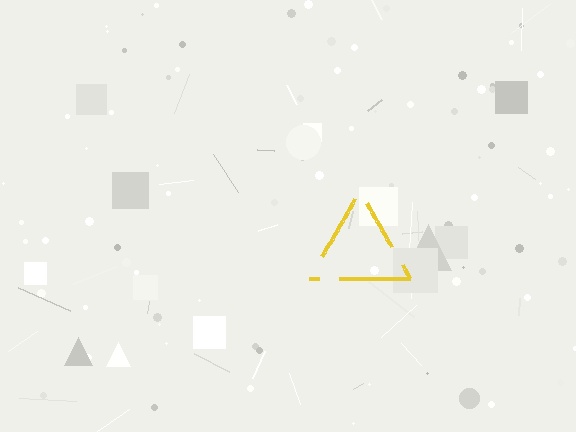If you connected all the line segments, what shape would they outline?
They would outline a triangle.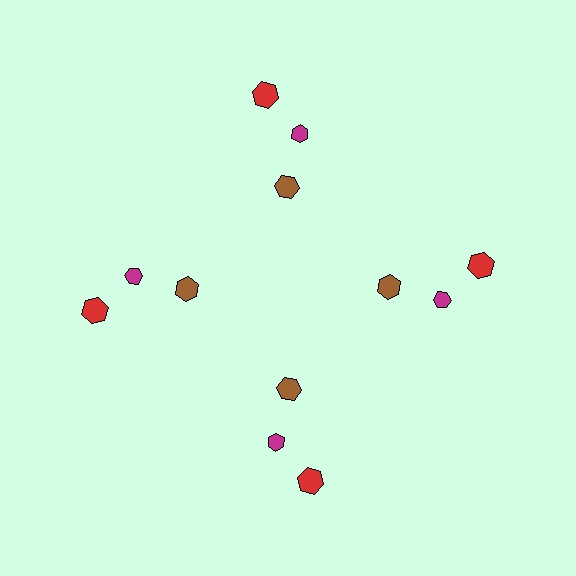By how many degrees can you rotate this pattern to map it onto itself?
The pattern maps onto itself every 90 degrees of rotation.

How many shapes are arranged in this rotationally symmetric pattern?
There are 12 shapes, arranged in 4 groups of 3.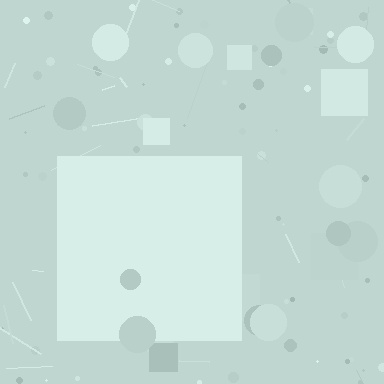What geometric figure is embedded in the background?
A square is embedded in the background.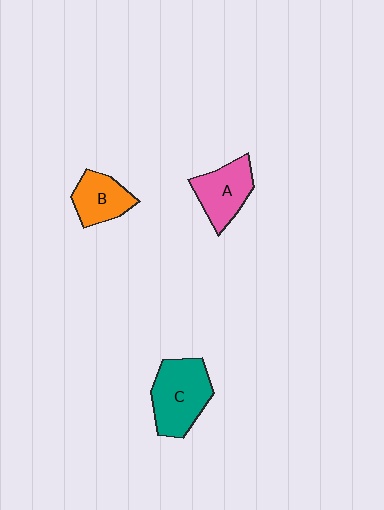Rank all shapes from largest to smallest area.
From largest to smallest: C (teal), A (pink), B (orange).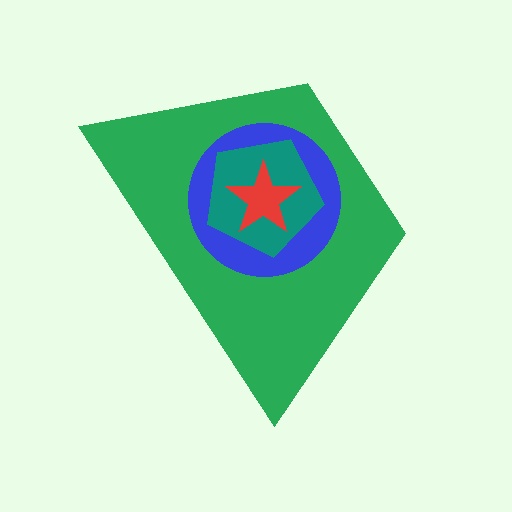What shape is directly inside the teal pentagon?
The red star.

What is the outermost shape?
The green trapezoid.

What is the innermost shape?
The red star.